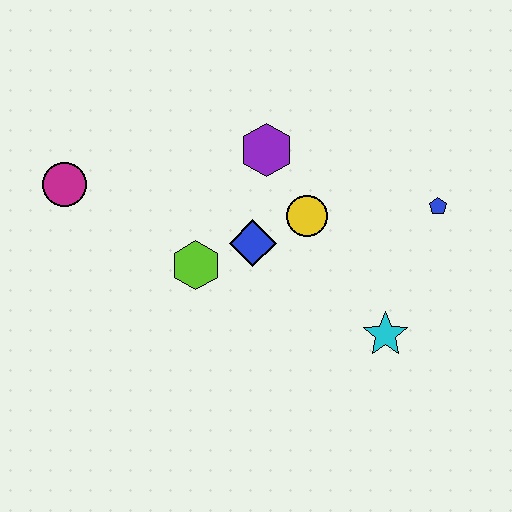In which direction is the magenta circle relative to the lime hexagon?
The magenta circle is to the left of the lime hexagon.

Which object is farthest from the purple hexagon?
The cyan star is farthest from the purple hexagon.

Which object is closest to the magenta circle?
The lime hexagon is closest to the magenta circle.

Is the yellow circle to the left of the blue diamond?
No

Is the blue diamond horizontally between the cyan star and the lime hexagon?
Yes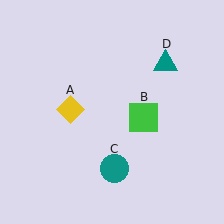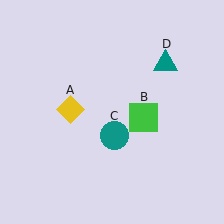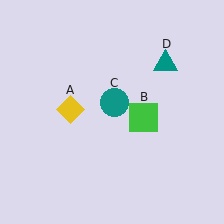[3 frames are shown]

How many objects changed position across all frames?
1 object changed position: teal circle (object C).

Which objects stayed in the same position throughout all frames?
Yellow diamond (object A) and green square (object B) and teal triangle (object D) remained stationary.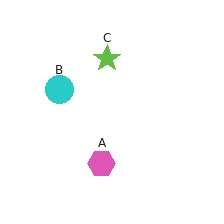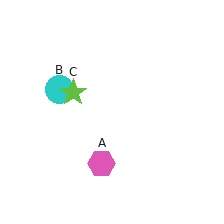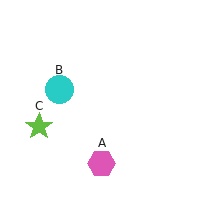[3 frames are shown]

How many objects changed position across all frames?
1 object changed position: lime star (object C).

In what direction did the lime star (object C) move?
The lime star (object C) moved down and to the left.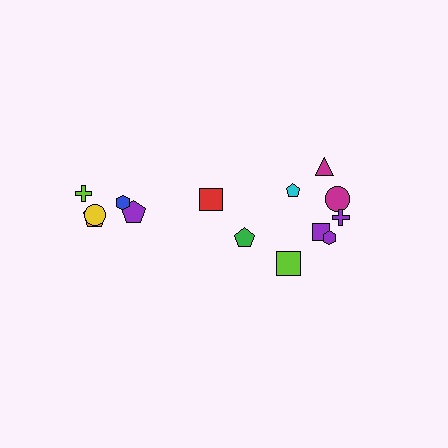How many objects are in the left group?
There are 6 objects.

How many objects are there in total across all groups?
There are 14 objects.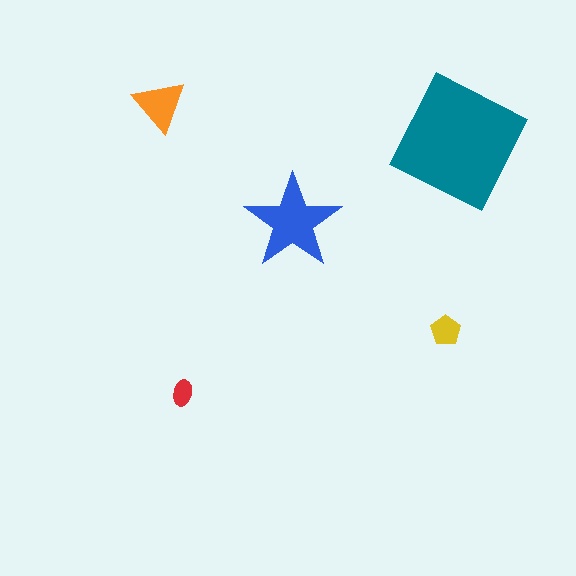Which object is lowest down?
The red ellipse is bottommost.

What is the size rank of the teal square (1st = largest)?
1st.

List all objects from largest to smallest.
The teal square, the blue star, the orange triangle, the yellow pentagon, the red ellipse.